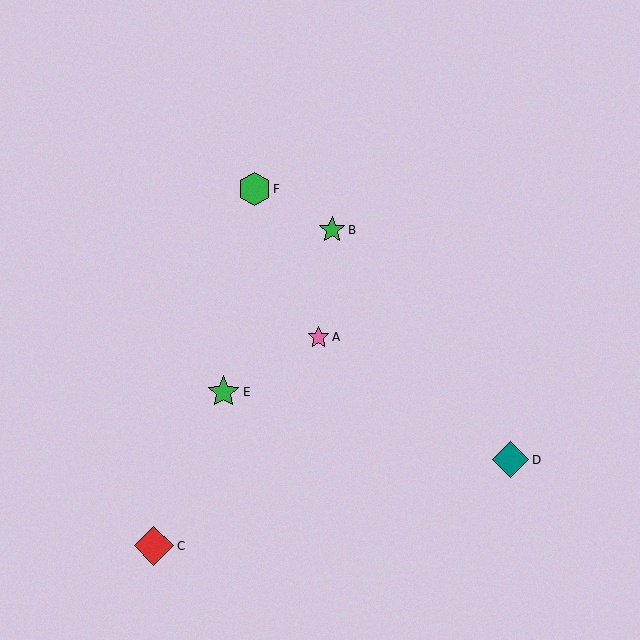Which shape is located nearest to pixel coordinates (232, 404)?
The green star (labeled E) at (224, 392) is nearest to that location.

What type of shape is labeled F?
Shape F is a green hexagon.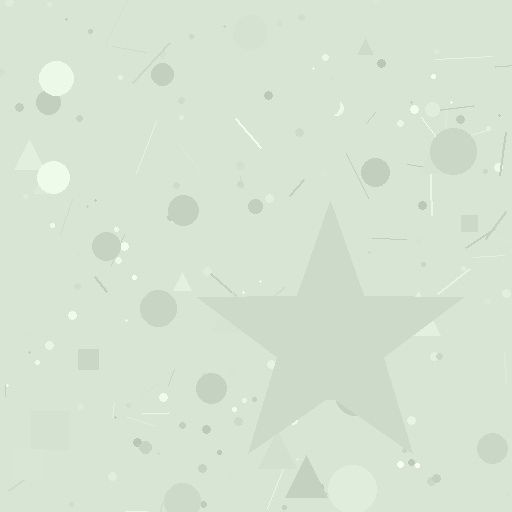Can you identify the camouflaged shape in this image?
The camouflaged shape is a star.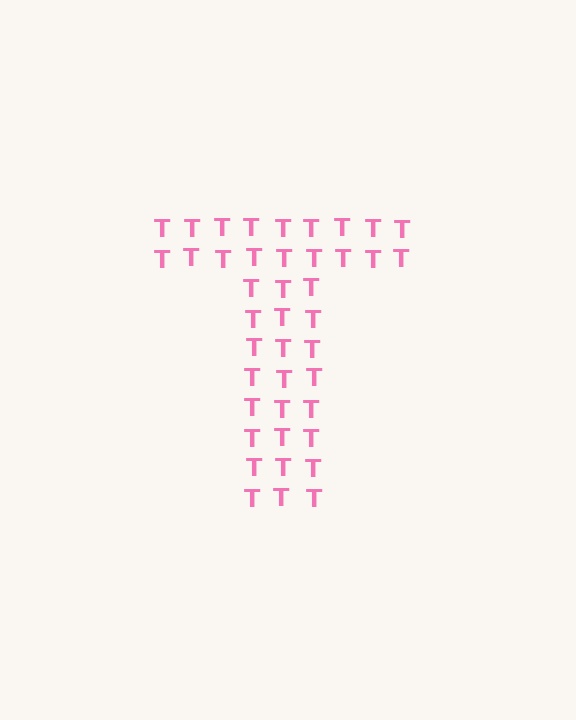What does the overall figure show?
The overall figure shows the letter T.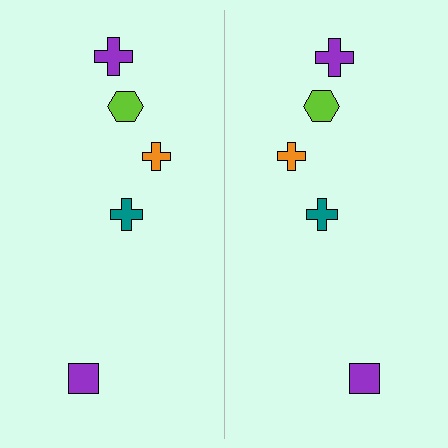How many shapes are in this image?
There are 10 shapes in this image.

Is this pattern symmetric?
Yes, this pattern has bilateral (reflection) symmetry.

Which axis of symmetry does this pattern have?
The pattern has a vertical axis of symmetry running through the center of the image.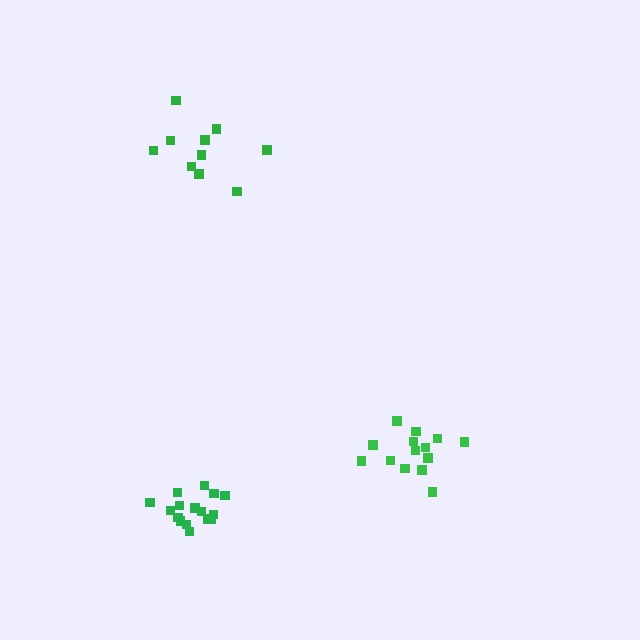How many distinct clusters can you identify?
There are 3 distinct clusters.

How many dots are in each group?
Group 1: 16 dots, Group 2: 14 dots, Group 3: 10 dots (40 total).